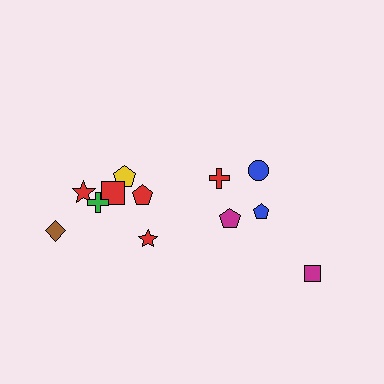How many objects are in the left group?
There are 7 objects.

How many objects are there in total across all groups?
There are 12 objects.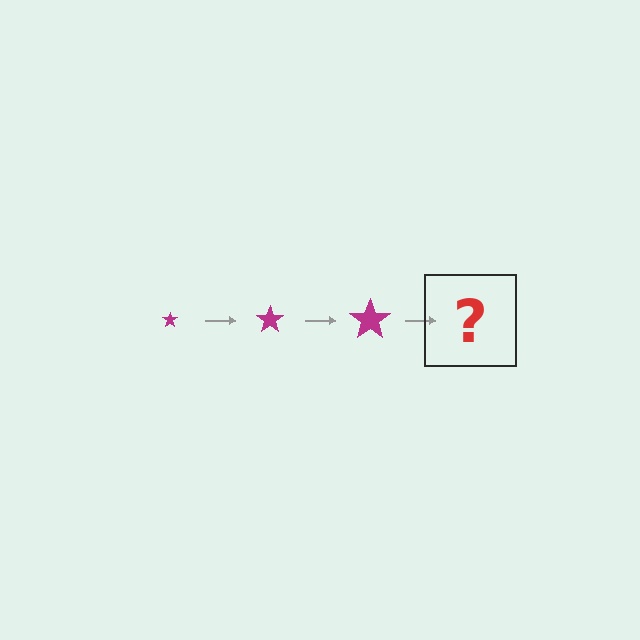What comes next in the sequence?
The next element should be a magenta star, larger than the previous one.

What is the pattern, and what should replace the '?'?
The pattern is that the star gets progressively larger each step. The '?' should be a magenta star, larger than the previous one.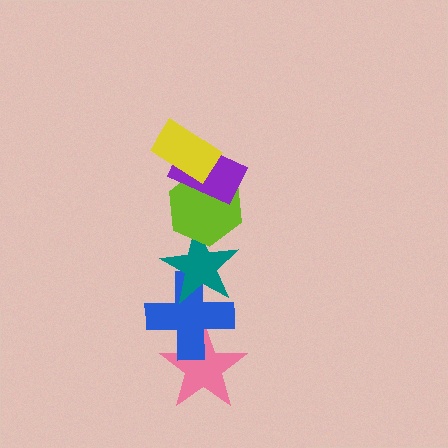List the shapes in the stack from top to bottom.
From top to bottom: the yellow rectangle, the purple rectangle, the lime hexagon, the teal star, the blue cross, the pink star.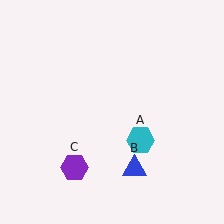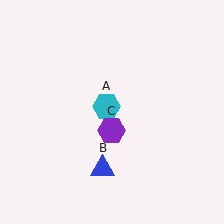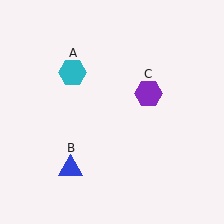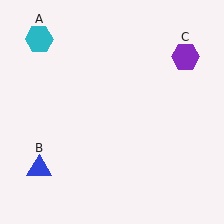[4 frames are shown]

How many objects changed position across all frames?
3 objects changed position: cyan hexagon (object A), blue triangle (object B), purple hexagon (object C).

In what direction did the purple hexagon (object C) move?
The purple hexagon (object C) moved up and to the right.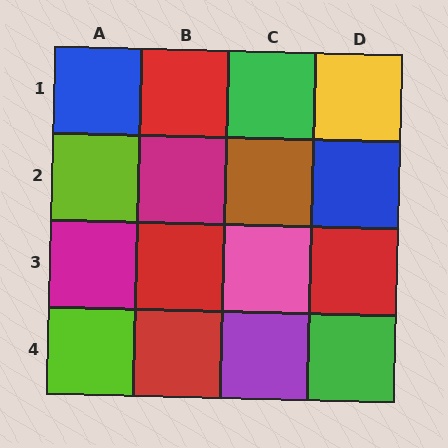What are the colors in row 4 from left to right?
Lime, red, purple, green.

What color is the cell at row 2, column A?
Lime.